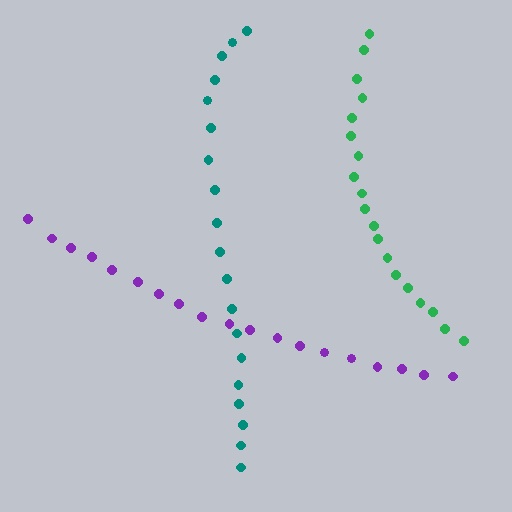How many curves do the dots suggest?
There are 3 distinct paths.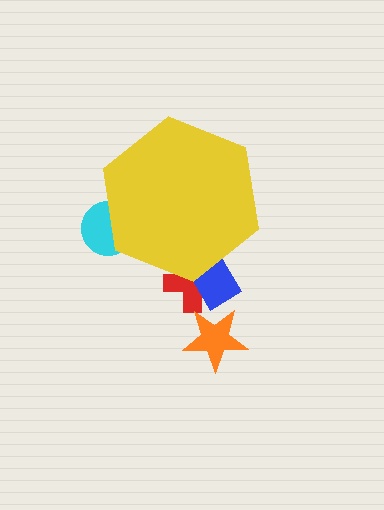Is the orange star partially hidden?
No, the orange star is fully visible.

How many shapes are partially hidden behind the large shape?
3 shapes are partially hidden.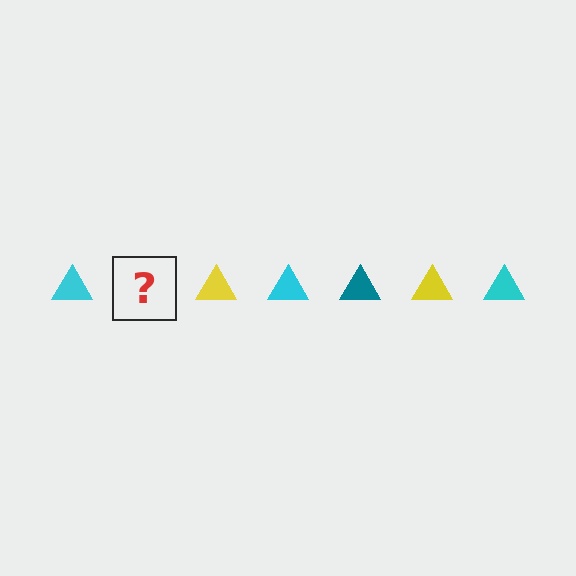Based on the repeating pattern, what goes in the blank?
The blank should be a teal triangle.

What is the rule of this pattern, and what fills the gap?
The rule is that the pattern cycles through cyan, teal, yellow triangles. The gap should be filled with a teal triangle.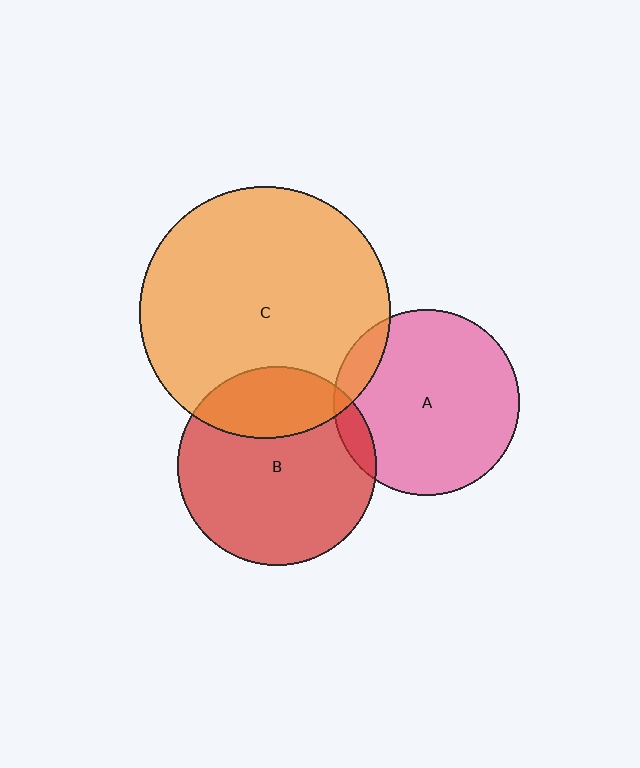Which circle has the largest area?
Circle C (orange).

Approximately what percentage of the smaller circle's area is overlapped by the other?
Approximately 10%.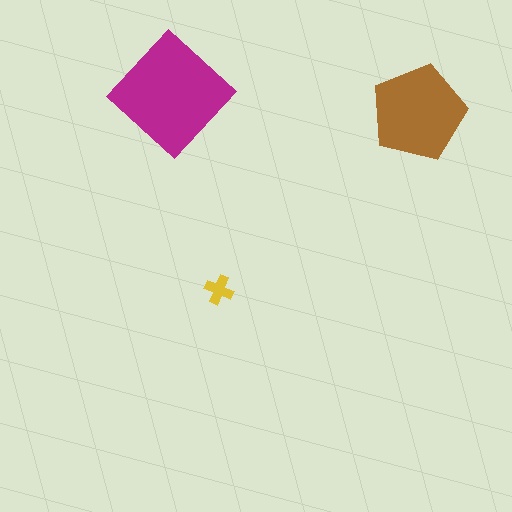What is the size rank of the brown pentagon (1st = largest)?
2nd.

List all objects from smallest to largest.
The yellow cross, the brown pentagon, the magenta diamond.